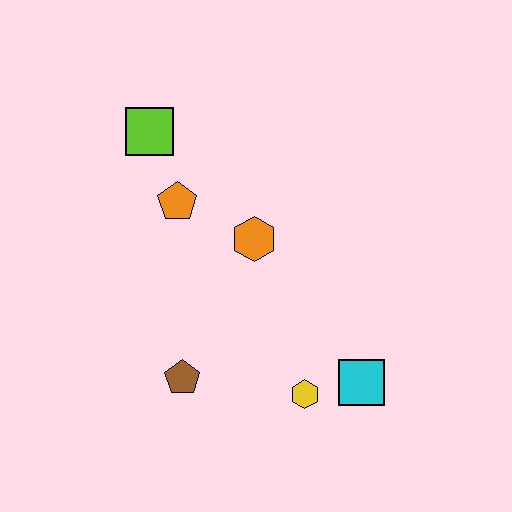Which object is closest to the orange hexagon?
The orange pentagon is closest to the orange hexagon.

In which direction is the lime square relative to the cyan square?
The lime square is above the cyan square.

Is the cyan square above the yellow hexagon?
Yes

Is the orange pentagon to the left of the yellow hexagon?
Yes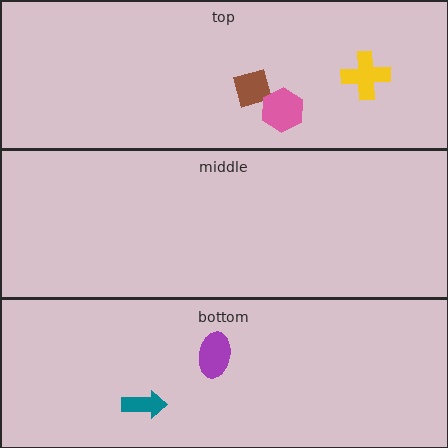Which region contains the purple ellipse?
The bottom region.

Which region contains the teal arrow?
The bottom region.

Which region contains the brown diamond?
The top region.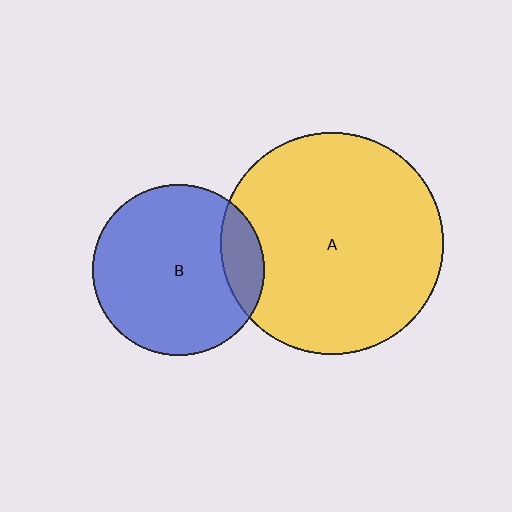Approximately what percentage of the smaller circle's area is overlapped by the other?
Approximately 15%.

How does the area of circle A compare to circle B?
Approximately 1.7 times.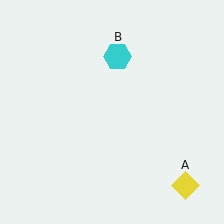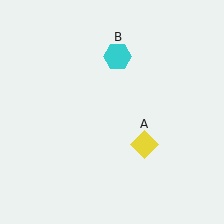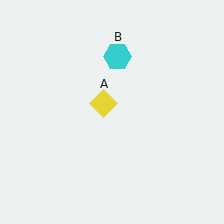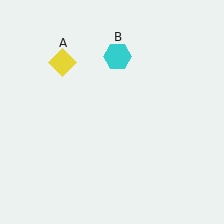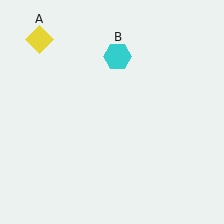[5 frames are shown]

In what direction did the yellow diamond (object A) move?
The yellow diamond (object A) moved up and to the left.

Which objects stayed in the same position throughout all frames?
Cyan hexagon (object B) remained stationary.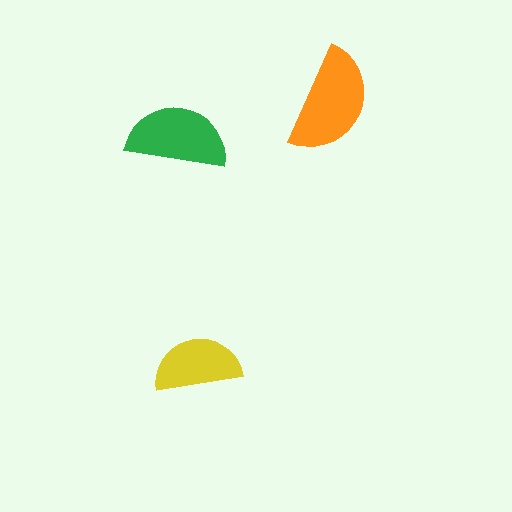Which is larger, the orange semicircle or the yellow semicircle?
The orange one.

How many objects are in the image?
There are 3 objects in the image.